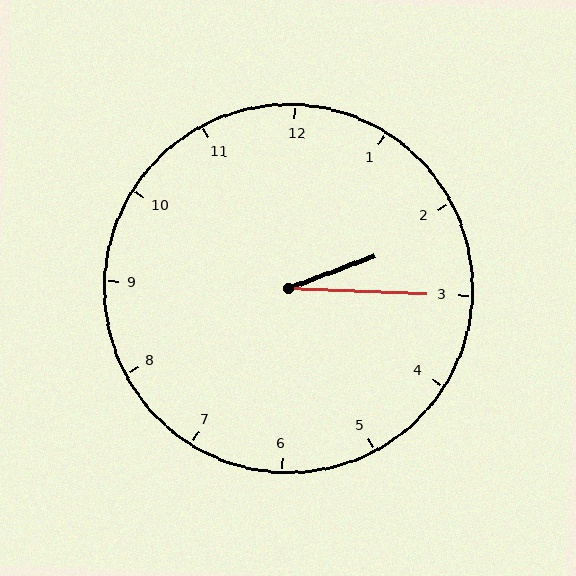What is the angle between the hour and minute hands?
Approximately 22 degrees.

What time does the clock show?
2:15.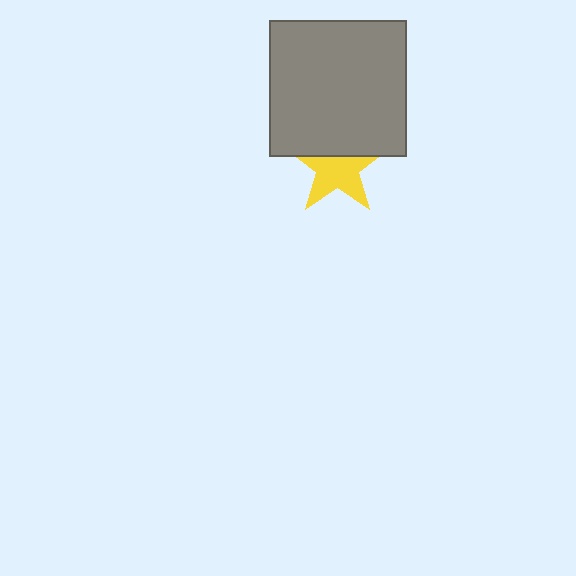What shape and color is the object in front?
The object in front is a gray square.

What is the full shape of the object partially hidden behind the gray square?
The partially hidden object is a yellow star.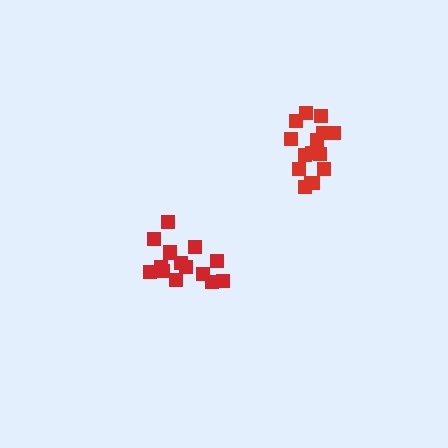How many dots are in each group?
Group 1: 15 dots, Group 2: 16 dots (31 total).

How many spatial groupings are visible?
There are 2 spatial groupings.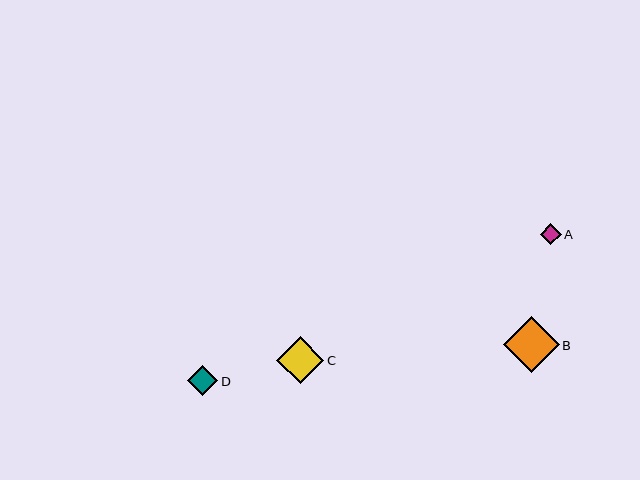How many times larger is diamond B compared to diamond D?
Diamond B is approximately 1.8 times the size of diamond D.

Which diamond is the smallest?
Diamond A is the smallest with a size of approximately 21 pixels.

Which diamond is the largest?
Diamond B is the largest with a size of approximately 56 pixels.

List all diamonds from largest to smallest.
From largest to smallest: B, C, D, A.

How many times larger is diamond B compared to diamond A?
Diamond B is approximately 2.7 times the size of diamond A.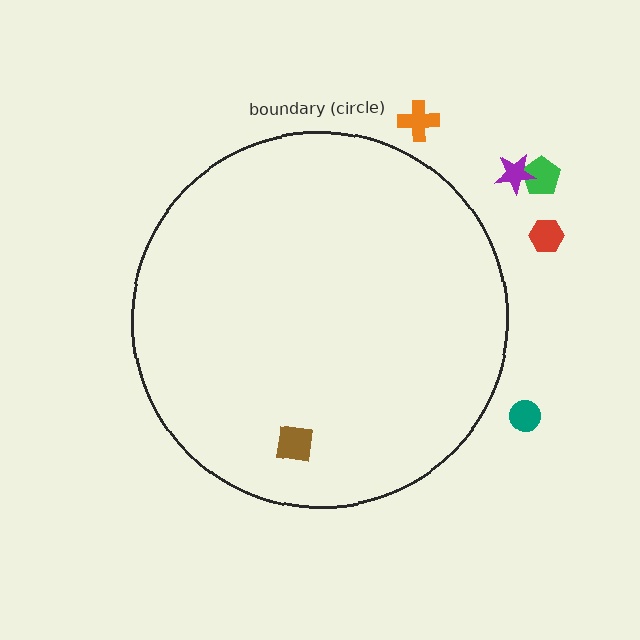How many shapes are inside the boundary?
1 inside, 5 outside.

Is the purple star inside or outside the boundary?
Outside.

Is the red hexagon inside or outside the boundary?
Outside.